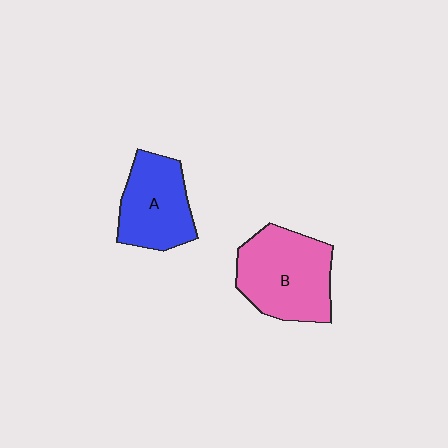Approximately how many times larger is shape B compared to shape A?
Approximately 1.3 times.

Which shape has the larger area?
Shape B (pink).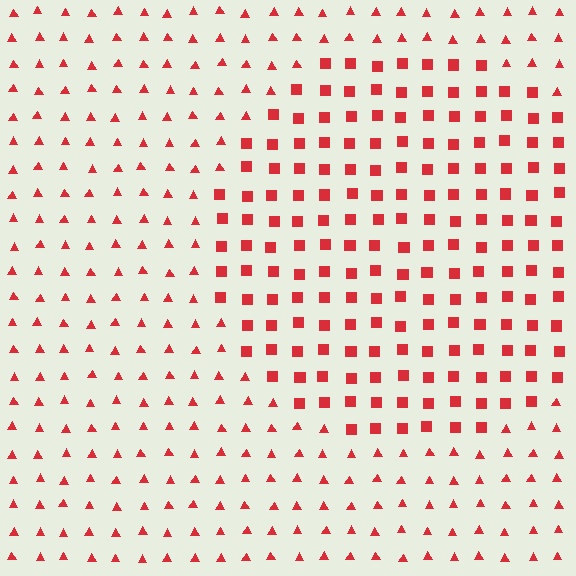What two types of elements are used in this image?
The image uses squares inside the circle region and triangles outside it.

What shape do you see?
I see a circle.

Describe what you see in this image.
The image is filled with small red elements arranged in a uniform grid. A circle-shaped region contains squares, while the surrounding area contains triangles. The boundary is defined purely by the change in element shape.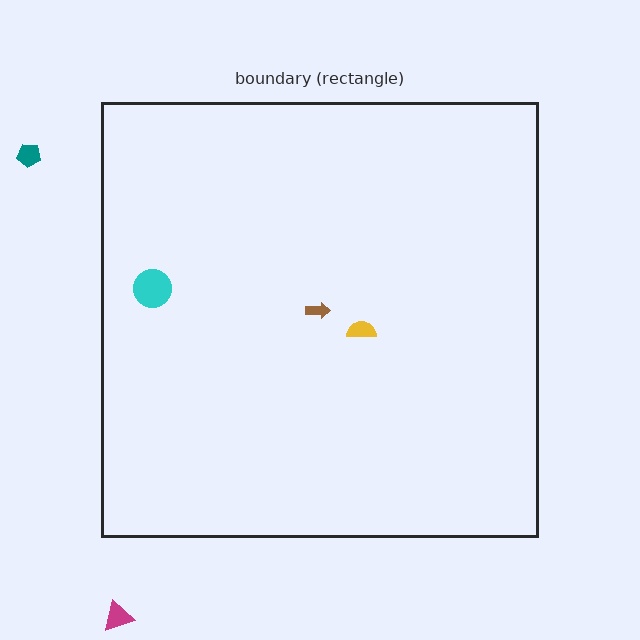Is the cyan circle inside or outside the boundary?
Inside.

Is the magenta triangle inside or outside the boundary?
Outside.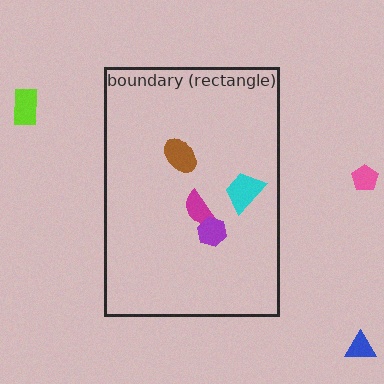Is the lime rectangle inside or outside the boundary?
Outside.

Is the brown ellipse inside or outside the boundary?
Inside.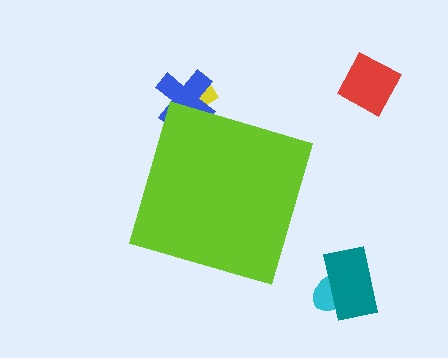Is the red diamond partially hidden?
No, the red diamond is fully visible.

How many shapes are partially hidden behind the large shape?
2 shapes are partially hidden.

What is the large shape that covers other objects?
A lime diamond.